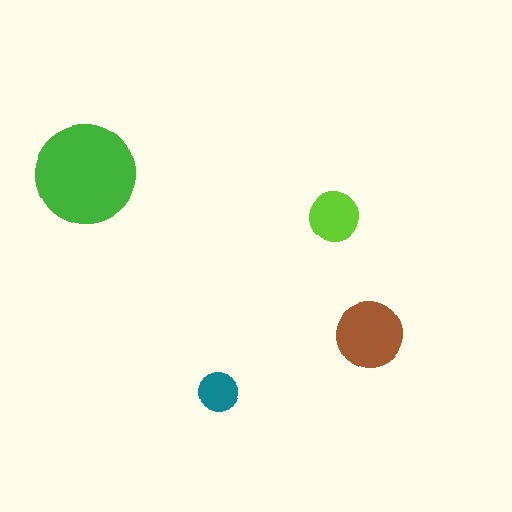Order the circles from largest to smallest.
the green one, the brown one, the lime one, the teal one.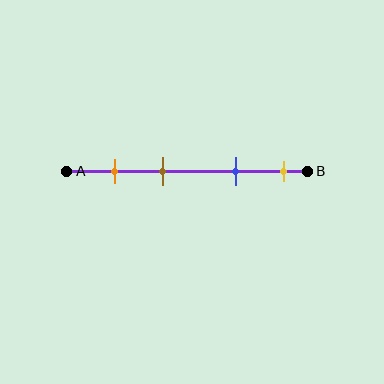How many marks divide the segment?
There are 4 marks dividing the segment.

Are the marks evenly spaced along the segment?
No, the marks are not evenly spaced.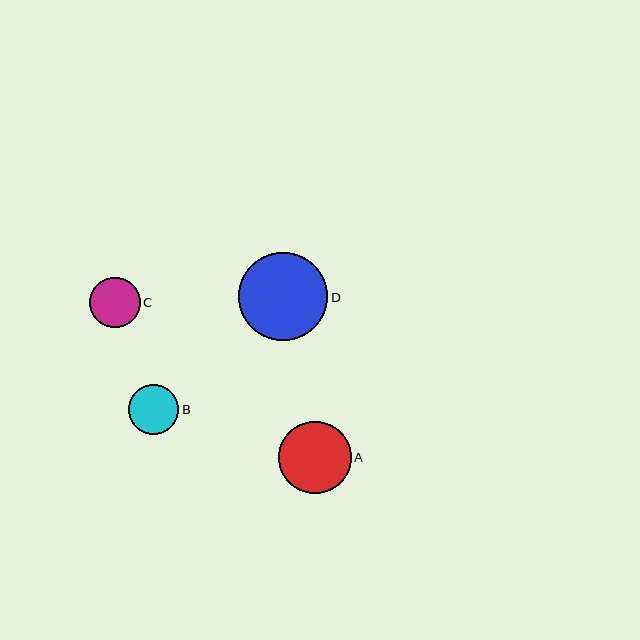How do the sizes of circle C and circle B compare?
Circle C and circle B are approximately the same size.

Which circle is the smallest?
Circle B is the smallest with a size of approximately 50 pixels.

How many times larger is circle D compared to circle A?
Circle D is approximately 1.2 times the size of circle A.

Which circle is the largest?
Circle D is the largest with a size of approximately 89 pixels.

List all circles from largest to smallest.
From largest to smallest: D, A, C, B.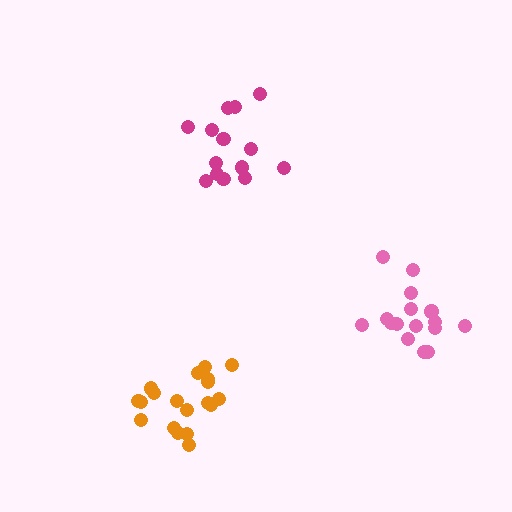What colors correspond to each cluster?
The clusters are colored: magenta, orange, pink.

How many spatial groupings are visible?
There are 3 spatial groupings.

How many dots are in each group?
Group 1: 14 dots, Group 2: 19 dots, Group 3: 16 dots (49 total).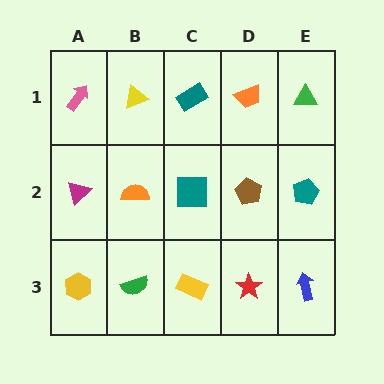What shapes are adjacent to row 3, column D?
A brown pentagon (row 2, column D), a yellow rectangle (row 3, column C), a blue arrow (row 3, column E).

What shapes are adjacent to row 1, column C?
A teal square (row 2, column C), a yellow triangle (row 1, column B), an orange trapezoid (row 1, column D).